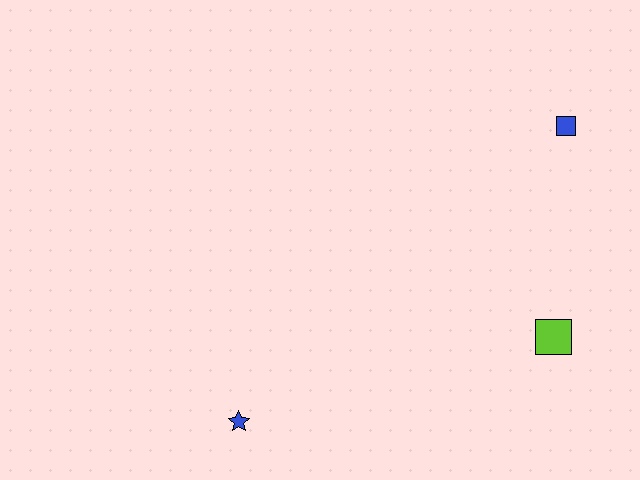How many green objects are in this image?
There are no green objects.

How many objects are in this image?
There are 3 objects.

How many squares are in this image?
There are 2 squares.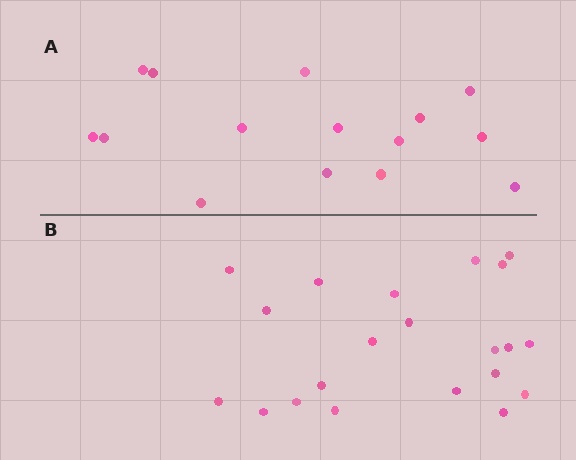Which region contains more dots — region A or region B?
Region B (the bottom region) has more dots.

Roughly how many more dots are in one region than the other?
Region B has about 6 more dots than region A.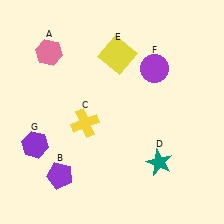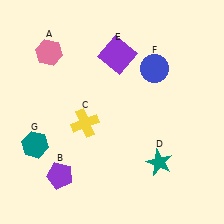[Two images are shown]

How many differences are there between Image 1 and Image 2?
There are 3 differences between the two images.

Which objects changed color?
E changed from yellow to purple. F changed from purple to blue. G changed from purple to teal.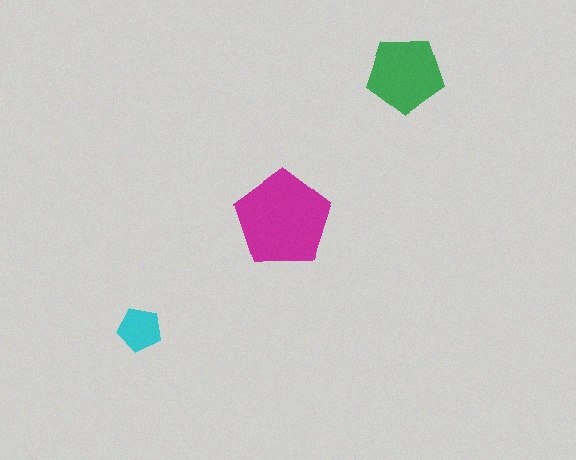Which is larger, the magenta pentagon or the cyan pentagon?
The magenta one.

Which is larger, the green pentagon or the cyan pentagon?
The green one.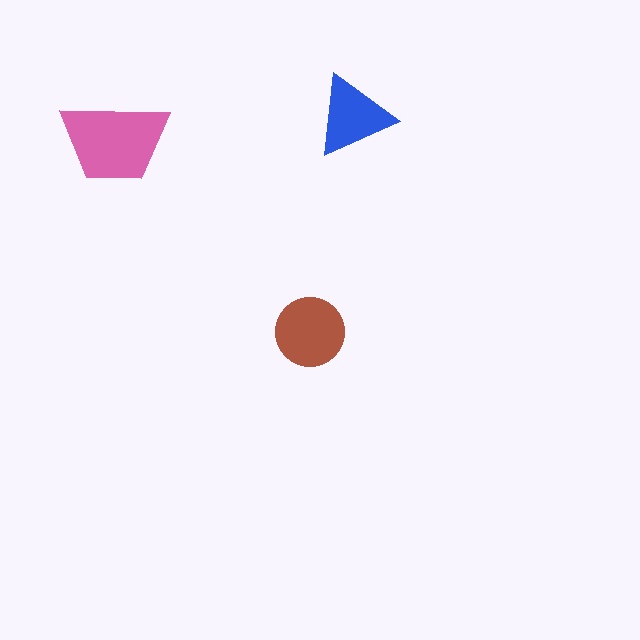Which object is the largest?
The pink trapezoid.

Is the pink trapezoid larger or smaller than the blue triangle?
Larger.